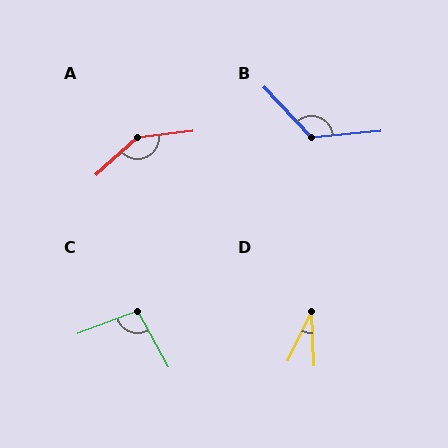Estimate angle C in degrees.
Approximately 98 degrees.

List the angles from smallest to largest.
D (28°), C (98°), B (128°), A (144°).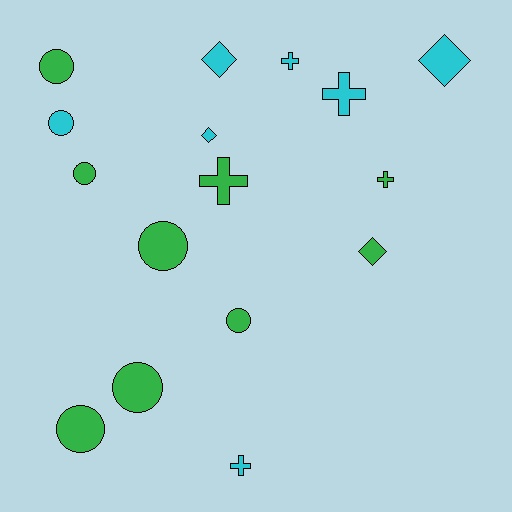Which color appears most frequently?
Green, with 9 objects.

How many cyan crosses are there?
There are 3 cyan crosses.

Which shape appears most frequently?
Circle, with 7 objects.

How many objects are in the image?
There are 16 objects.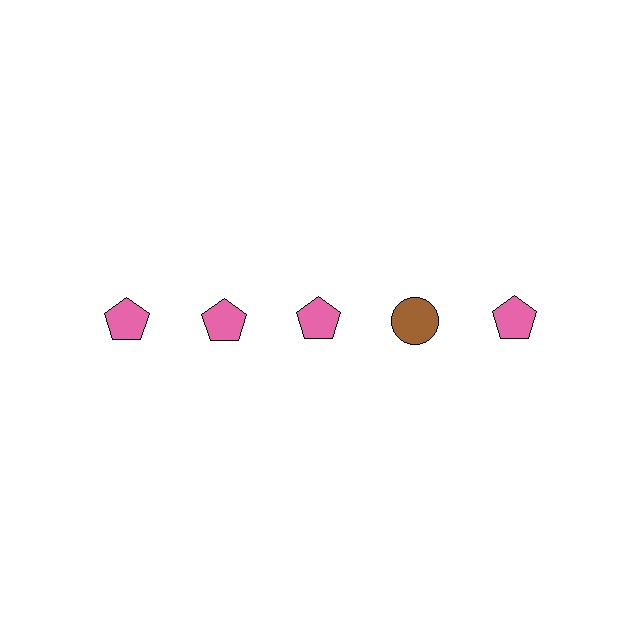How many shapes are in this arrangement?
There are 5 shapes arranged in a grid pattern.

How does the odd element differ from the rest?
It differs in both color (brown instead of pink) and shape (circle instead of pentagon).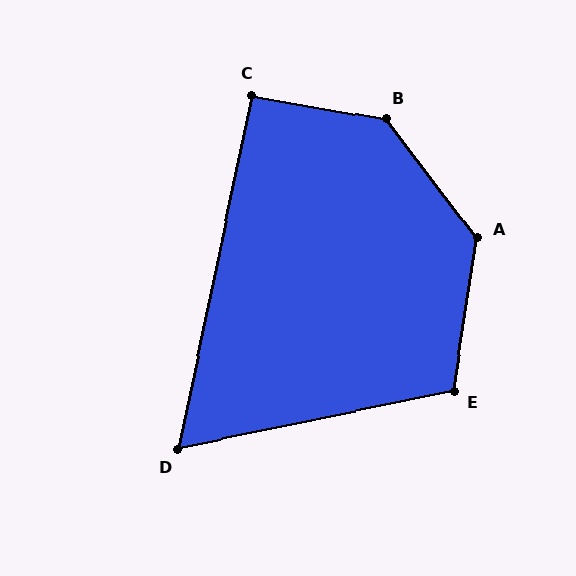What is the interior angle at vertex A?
Approximately 134 degrees (obtuse).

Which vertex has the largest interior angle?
B, at approximately 137 degrees.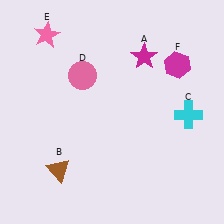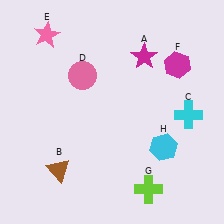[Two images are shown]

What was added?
A lime cross (G), a cyan hexagon (H) were added in Image 2.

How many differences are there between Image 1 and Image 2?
There are 2 differences between the two images.